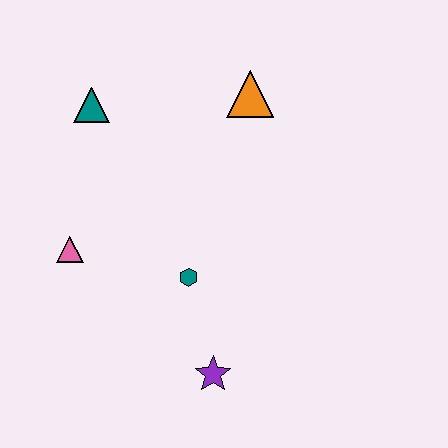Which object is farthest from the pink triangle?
The orange triangle is farthest from the pink triangle.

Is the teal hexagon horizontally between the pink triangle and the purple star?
Yes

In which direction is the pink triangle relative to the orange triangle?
The pink triangle is to the left of the orange triangle.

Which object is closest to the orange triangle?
The teal triangle is closest to the orange triangle.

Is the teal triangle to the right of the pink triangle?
Yes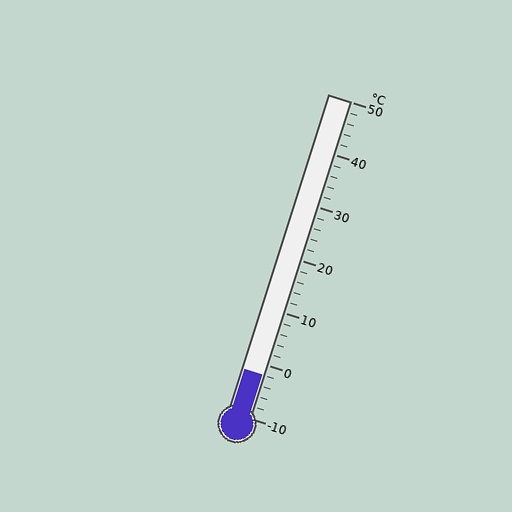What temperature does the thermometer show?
The thermometer shows approximately -2°C.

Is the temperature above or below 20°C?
The temperature is below 20°C.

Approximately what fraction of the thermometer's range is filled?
The thermometer is filled to approximately 15% of its range.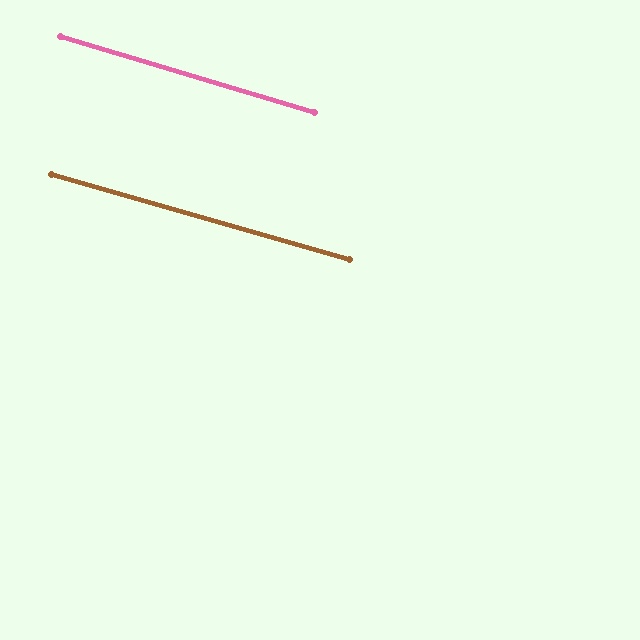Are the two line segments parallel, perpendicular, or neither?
Parallel — their directions differ by only 0.7°.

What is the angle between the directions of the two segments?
Approximately 1 degree.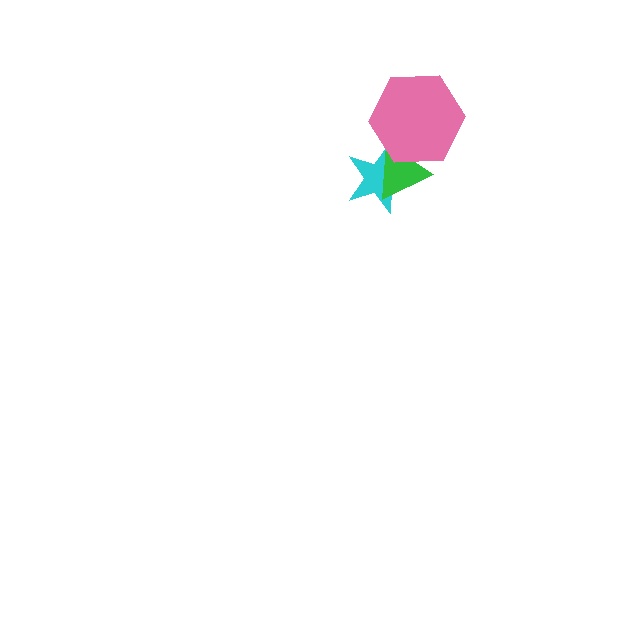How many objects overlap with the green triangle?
2 objects overlap with the green triangle.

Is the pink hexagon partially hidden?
No, no other shape covers it.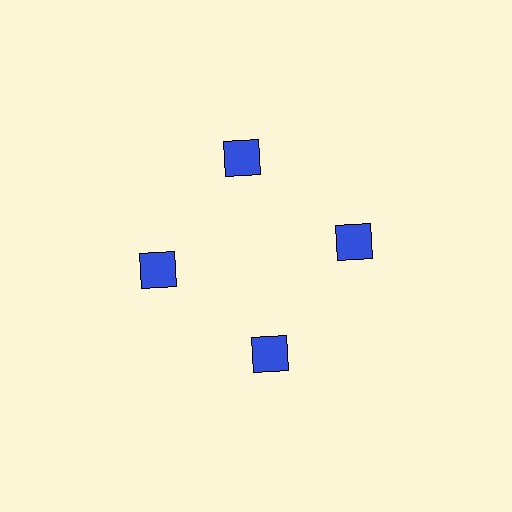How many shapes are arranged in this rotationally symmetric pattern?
There are 4 shapes, arranged in 4 groups of 1.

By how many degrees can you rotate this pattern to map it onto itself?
The pattern maps onto itself every 90 degrees of rotation.